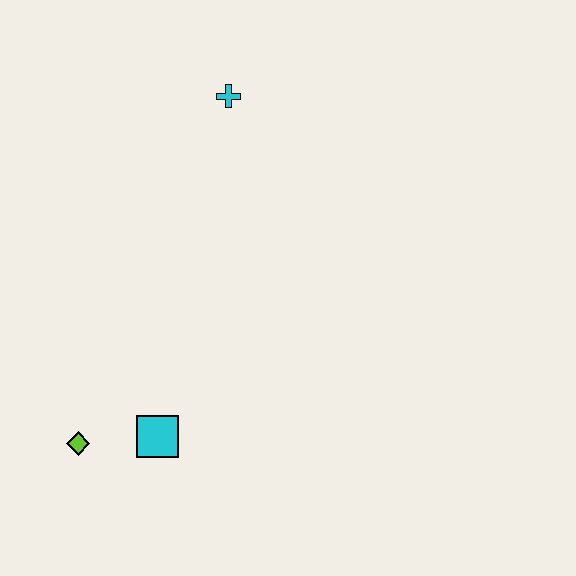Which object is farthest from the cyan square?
The cyan cross is farthest from the cyan square.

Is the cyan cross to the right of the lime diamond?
Yes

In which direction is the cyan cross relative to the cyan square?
The cyan cross is above the cyan square.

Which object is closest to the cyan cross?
The cyan square is closest to the cyan cross.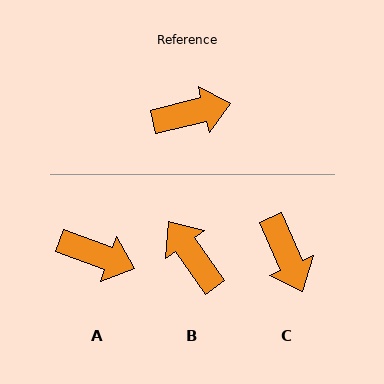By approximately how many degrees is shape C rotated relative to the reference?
Approximately 80 degrees clockwise.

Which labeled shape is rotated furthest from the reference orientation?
B, about 112 degrees away.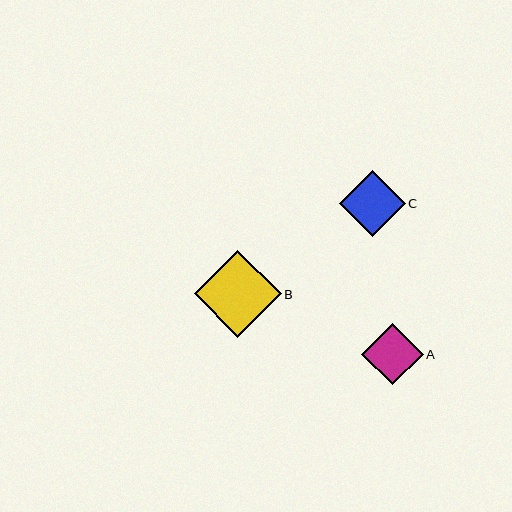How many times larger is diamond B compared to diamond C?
Diamond B is approximately 1.3 times the size of diamond C.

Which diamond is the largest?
Diamond B is the largest with a size of approximately 87 pixels.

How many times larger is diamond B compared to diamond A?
Diamond B is approximately 1.4 times the size of diamond A.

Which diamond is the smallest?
Diamond A is the smallest with a size of approximately 62 pixels.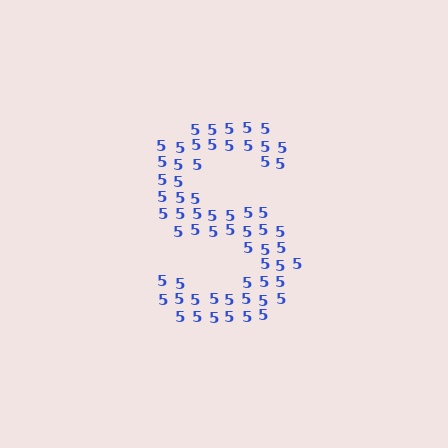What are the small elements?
The small elements are digit 5's.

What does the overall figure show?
The overall figure shows the letter S.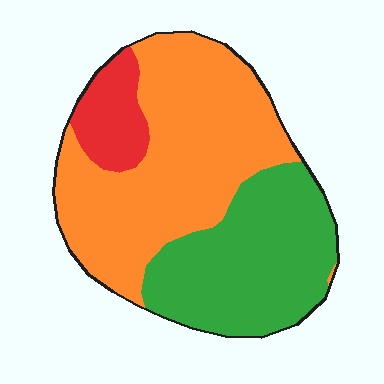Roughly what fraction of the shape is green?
Green covers roughly 35% of the shape.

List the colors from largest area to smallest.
From largest to smallest: orange, green, red.